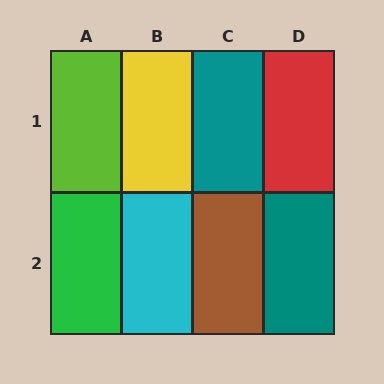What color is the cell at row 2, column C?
Brown.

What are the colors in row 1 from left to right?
Lime, yellow, teal, red.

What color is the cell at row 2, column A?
Green.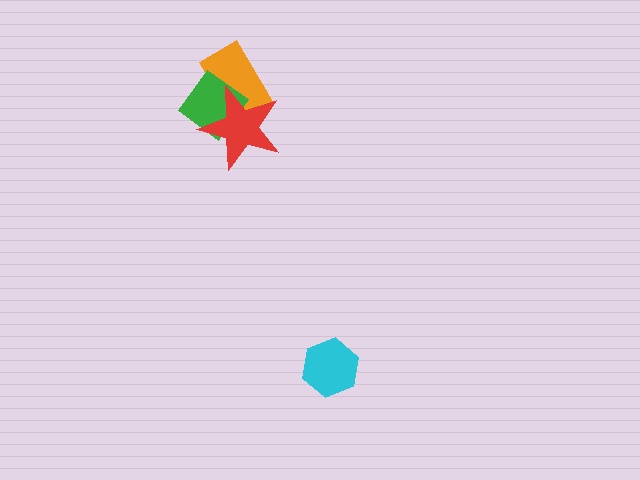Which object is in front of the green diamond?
The red star is in front of the green diamond.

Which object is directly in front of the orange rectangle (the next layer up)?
The green diamond is directly in front of the orange rectangle.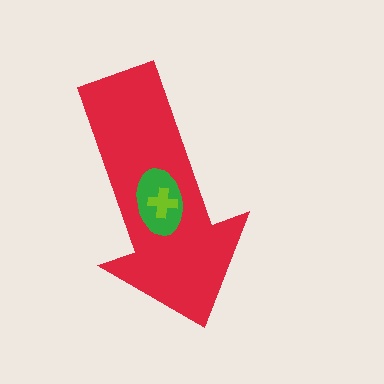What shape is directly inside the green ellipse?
The lime cross.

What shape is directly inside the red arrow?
The green ellipse.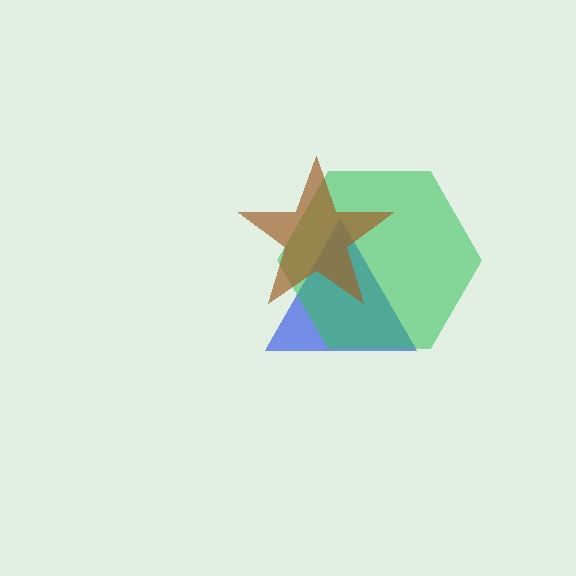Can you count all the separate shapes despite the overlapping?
Yes, there are 3 separate shapes.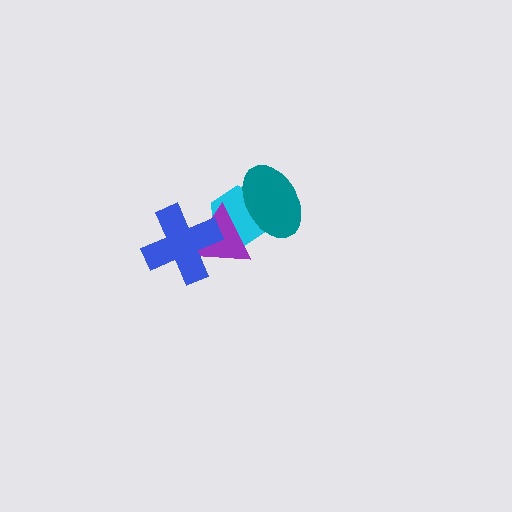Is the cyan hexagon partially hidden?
Yes, it is partially covered by another shape.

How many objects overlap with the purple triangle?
3 objects overlap with the purple triangle.